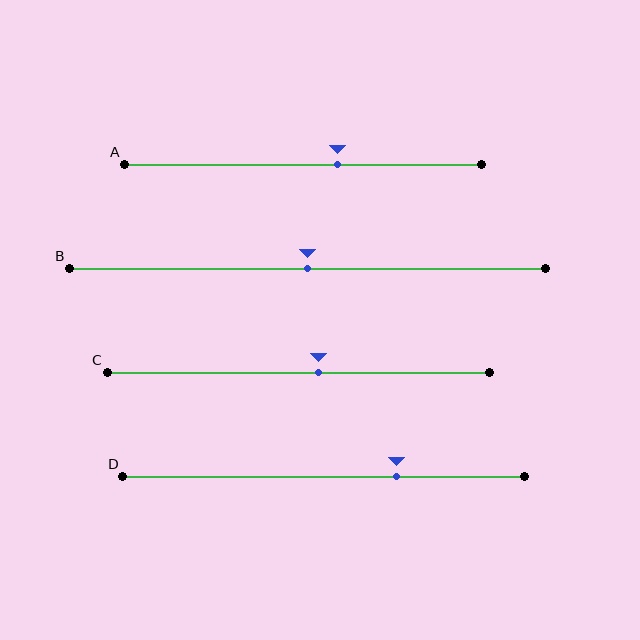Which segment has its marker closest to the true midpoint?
Segment B has its marker closest to the true midpoint.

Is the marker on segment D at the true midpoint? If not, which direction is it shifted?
No, the marker on segment D is shifted to the right by about 18% of the segment length.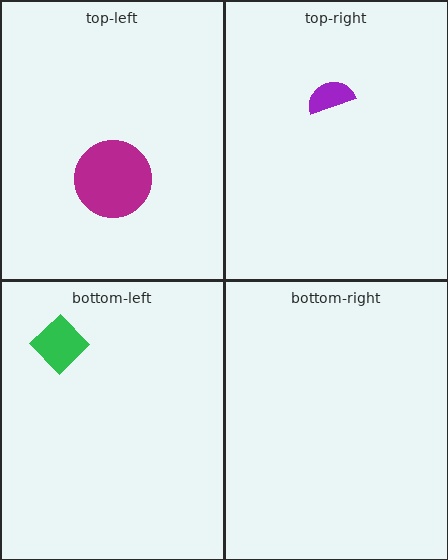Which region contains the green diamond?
The bottom-left region.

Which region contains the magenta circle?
The top-left region.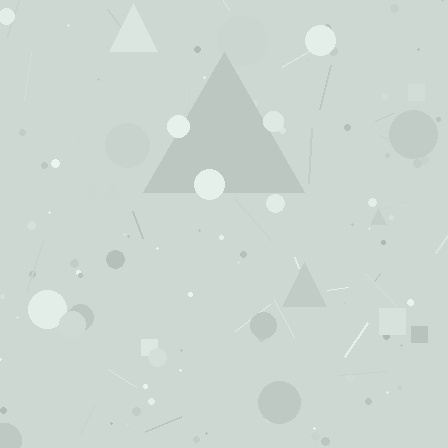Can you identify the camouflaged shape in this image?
The camouflaged shape is a triangle.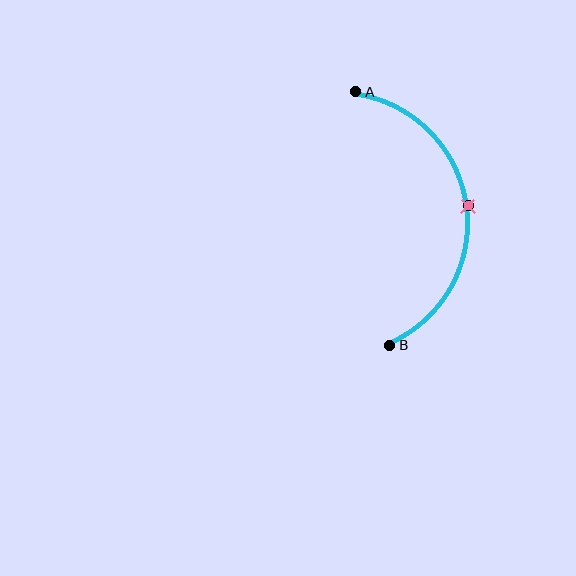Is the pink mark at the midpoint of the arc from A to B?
Yes. The pink mark lies on the arc at equal arc-length from both A and B — it is the arc midpoint.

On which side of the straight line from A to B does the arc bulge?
The arc bulges to the right of the straight line connecting A and B.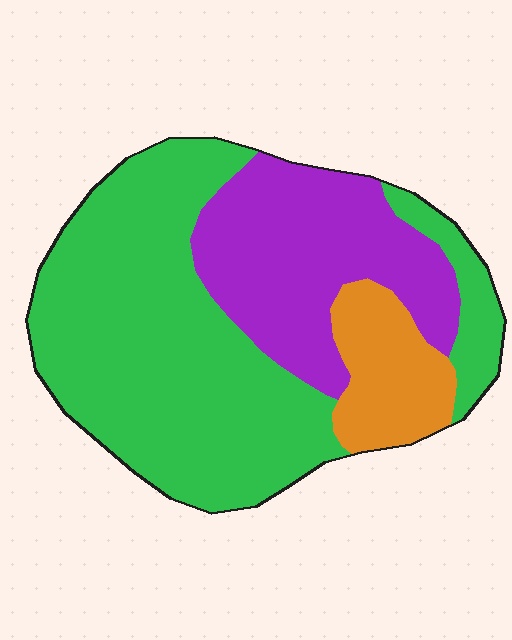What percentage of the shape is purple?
Purple covers about 30% of the shape.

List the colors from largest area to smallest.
From largest to smallest: green, purple, orange.